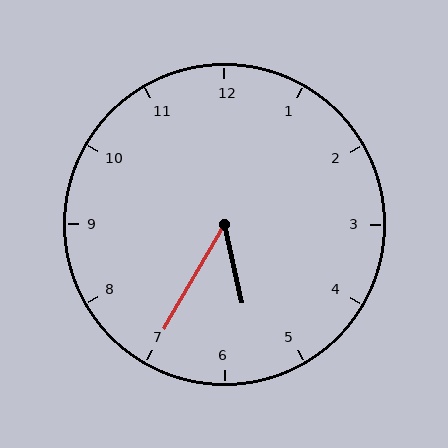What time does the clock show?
5:35.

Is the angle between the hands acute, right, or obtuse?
It is acute.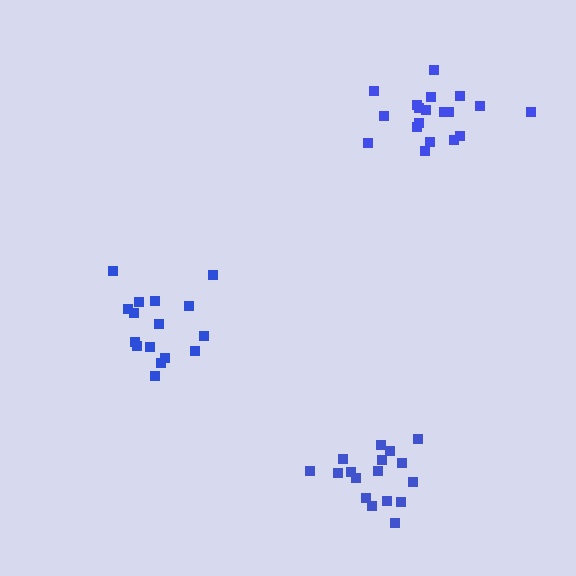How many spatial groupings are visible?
There are 3 spatial groupings.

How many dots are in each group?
Group 1: 17 dots, Group 2: 16 dots, Group 3: 19 dots (52 total).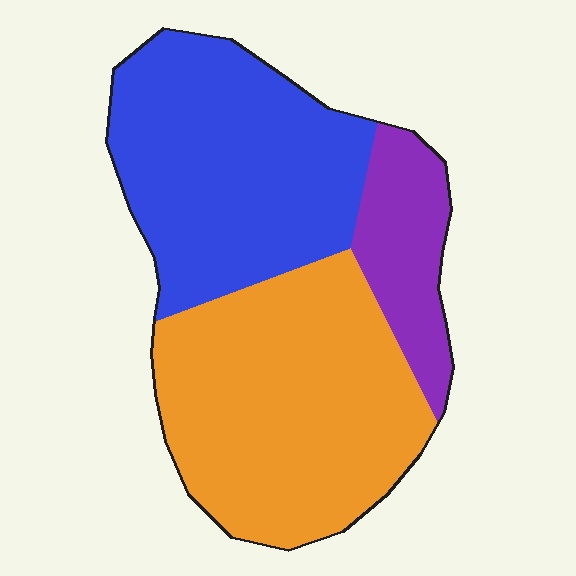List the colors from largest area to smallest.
From largest to smallest: orange, blue, purple.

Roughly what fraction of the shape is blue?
Blue covers around 40% of the shape.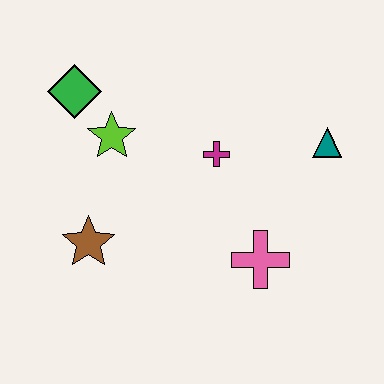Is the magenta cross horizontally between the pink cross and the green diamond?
Yes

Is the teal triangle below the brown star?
No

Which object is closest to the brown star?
The lime star is closest to the brown star.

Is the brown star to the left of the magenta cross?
Yes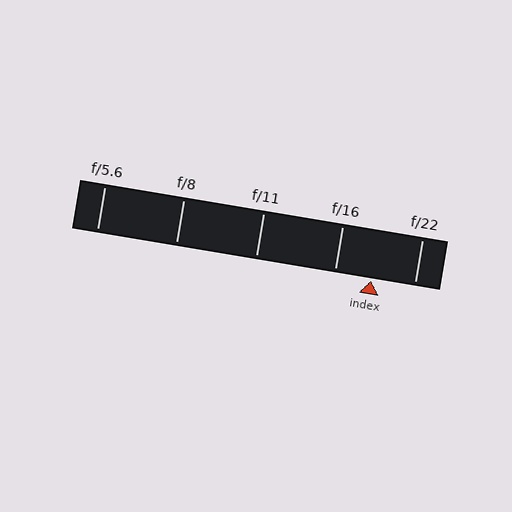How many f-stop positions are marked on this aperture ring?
There are 5 f-stop positions marked.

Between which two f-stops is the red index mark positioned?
The index mark is between f/16 and f/22.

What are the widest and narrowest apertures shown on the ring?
The widest aperture shown is f/5.6 and the narrowest is f/22.